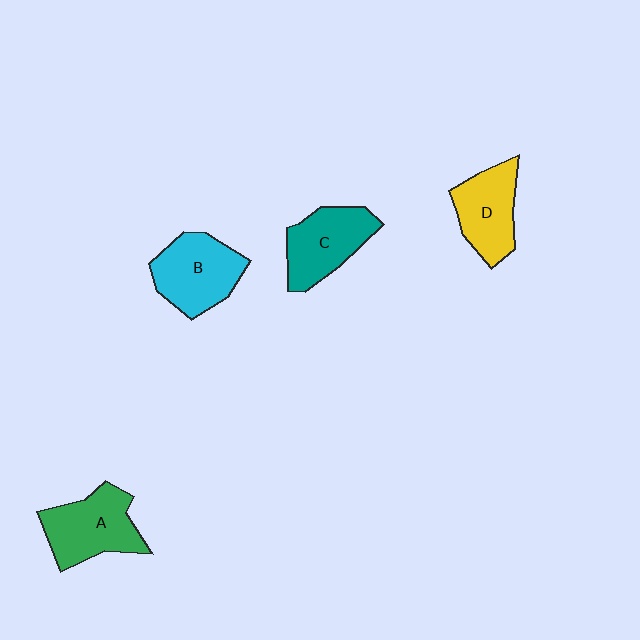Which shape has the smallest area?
Shape D (yellow).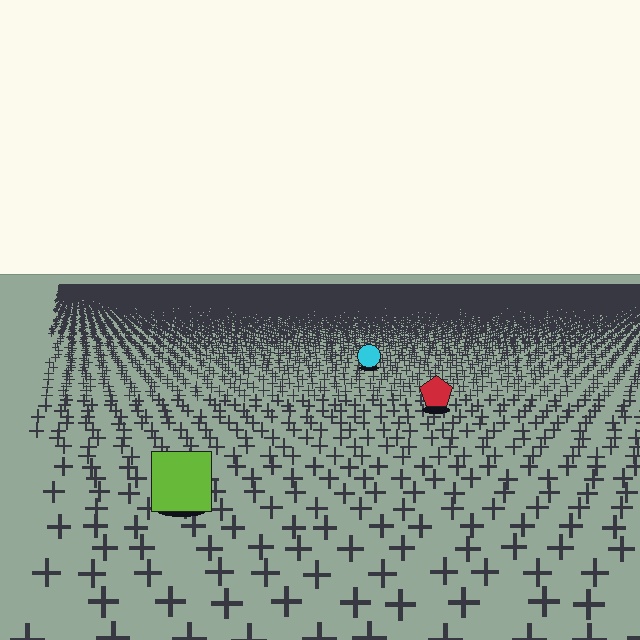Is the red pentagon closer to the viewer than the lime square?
No. The lime square is closer — you can tell from the texture gradient: the ground texture is coarser near it.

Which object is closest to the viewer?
The lime square is closest. The texture marks near it are larger and more spread out.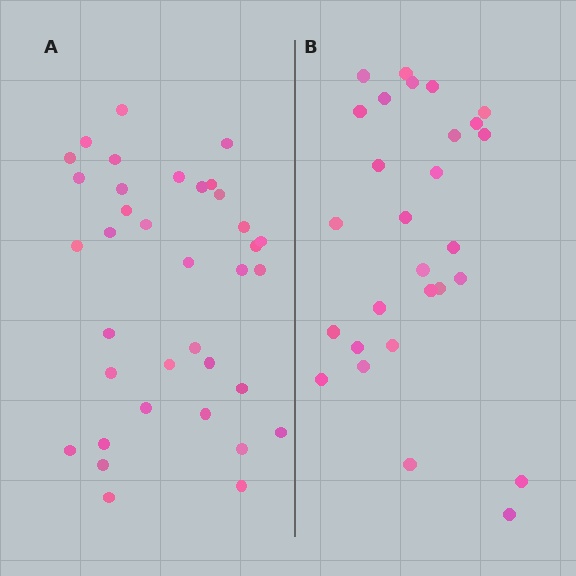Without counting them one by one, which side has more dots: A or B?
Region A (the left region) has more dots.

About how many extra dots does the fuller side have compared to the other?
Region A has roughly 8 or so more dots than region B.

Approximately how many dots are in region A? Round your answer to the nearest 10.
About 40 dots. (The exact count is 36, which rounds to 40.)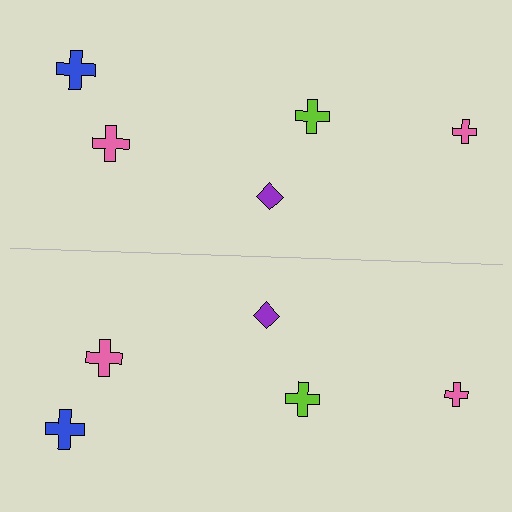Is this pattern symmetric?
Yes, this pattern has bilateral (reflection) symmetry.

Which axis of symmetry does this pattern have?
The pattern has a horizontal axis of symmetry running through the center of the image.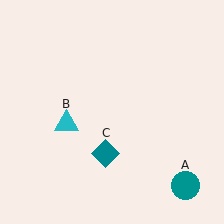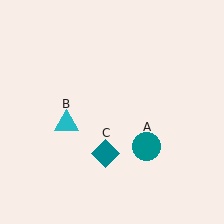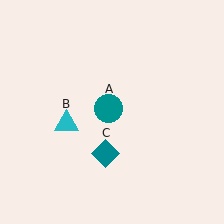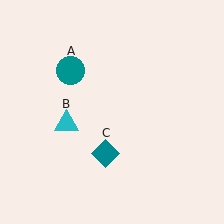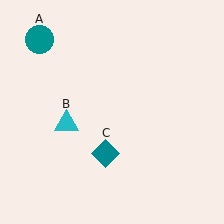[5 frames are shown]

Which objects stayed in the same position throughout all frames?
Cyan triangle (object B) and teal diamond (object C) remained stationary.